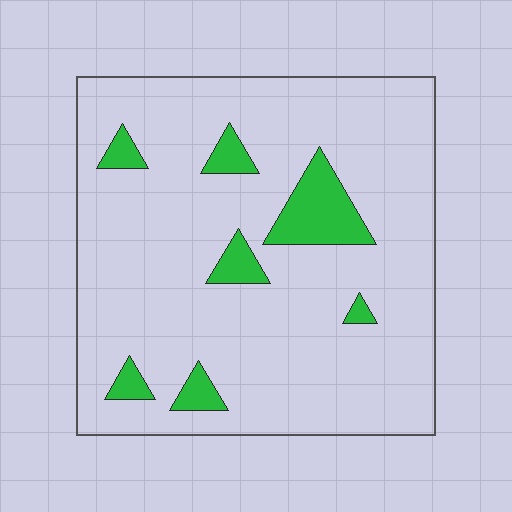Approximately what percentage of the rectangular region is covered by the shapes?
Approximately 10%.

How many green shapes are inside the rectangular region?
7.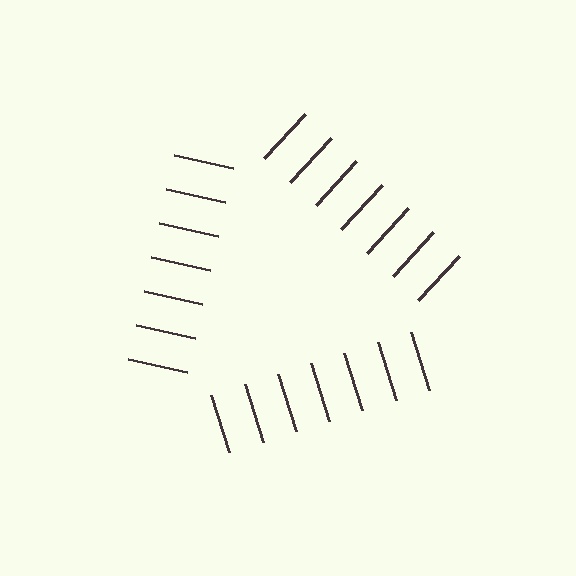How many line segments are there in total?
21 — 7 along each of the 3 edges.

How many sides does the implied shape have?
3 sides — the line-ends trace a triangle.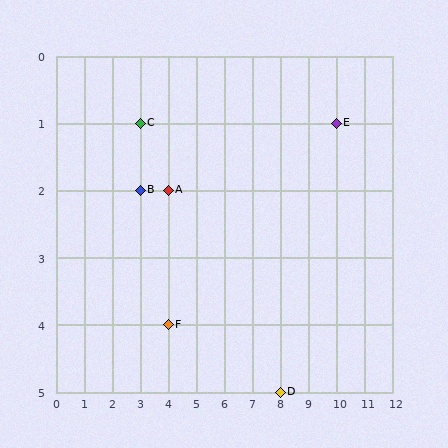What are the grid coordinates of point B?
Point B is at grid coordinates (3, 2).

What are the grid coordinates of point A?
Point A is at grid coordinates (4, 2).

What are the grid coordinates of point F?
Point F is at grid coordinates (4, 4).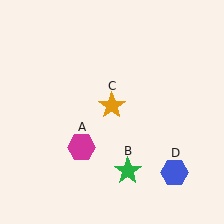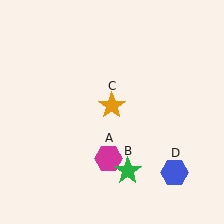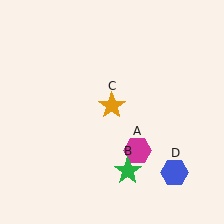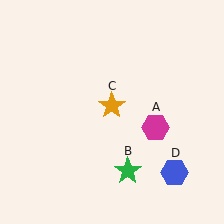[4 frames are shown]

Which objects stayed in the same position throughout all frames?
Green star (object B) and orange star (object C) and blue hexagon (object D) remained stationary.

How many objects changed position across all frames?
1 object changed position: magenta hexagon (object A).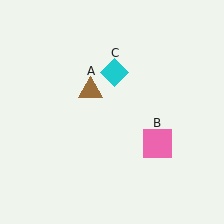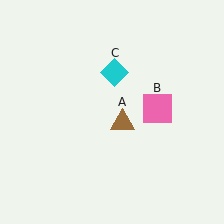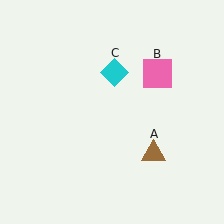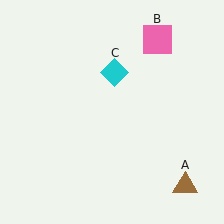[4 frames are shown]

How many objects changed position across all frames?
2 objects changed position: brown triangle (object A), pink square (object B).